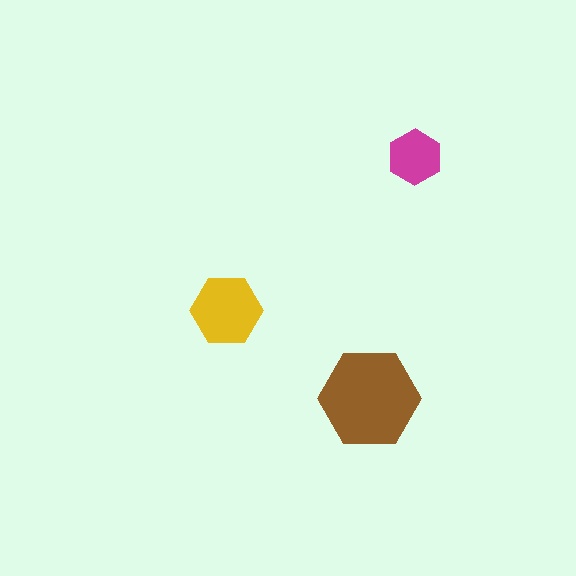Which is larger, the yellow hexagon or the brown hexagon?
The brown one.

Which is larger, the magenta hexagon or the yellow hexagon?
The yellow one.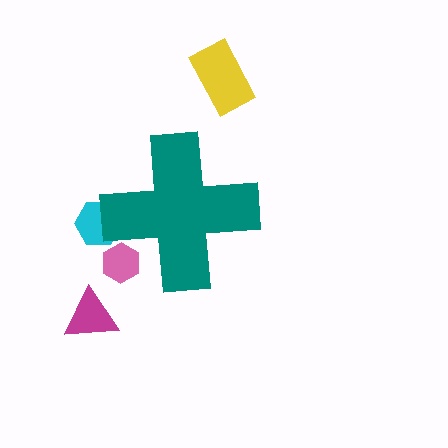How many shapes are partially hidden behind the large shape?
2 shapes are partially hidden.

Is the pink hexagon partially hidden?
Yes, the pink hexagon is partially hidden behind the teal cross.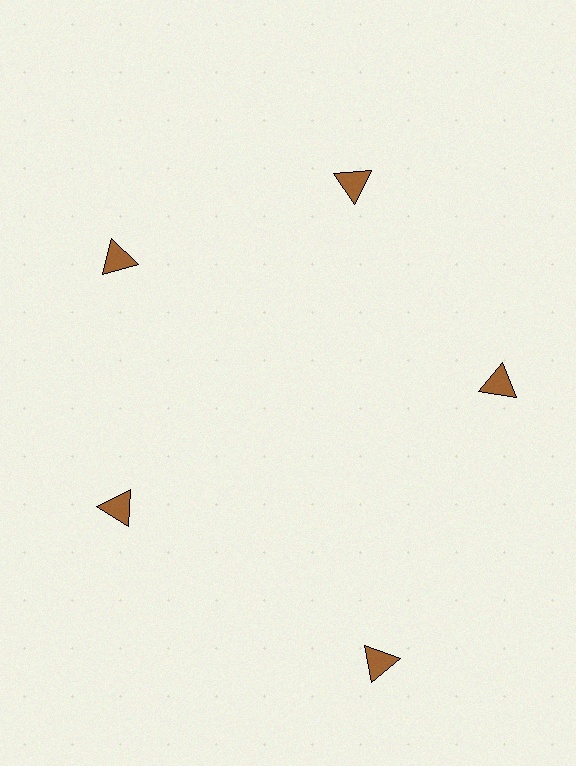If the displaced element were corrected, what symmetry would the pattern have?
It would have 5-fold rotational symmetry — the pattern would map onto itself every 72 degrees.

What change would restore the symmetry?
The symmetry would be restored by moving it inward, back onto the ring so that all 5 triangles sit at equal angles and equal distance from the center.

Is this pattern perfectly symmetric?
No. The 5 brown triangles are arranged in a ring, but one element near the 5 o'clock position is pushed outward from the center, breaking the 5-fold rotational symmetry.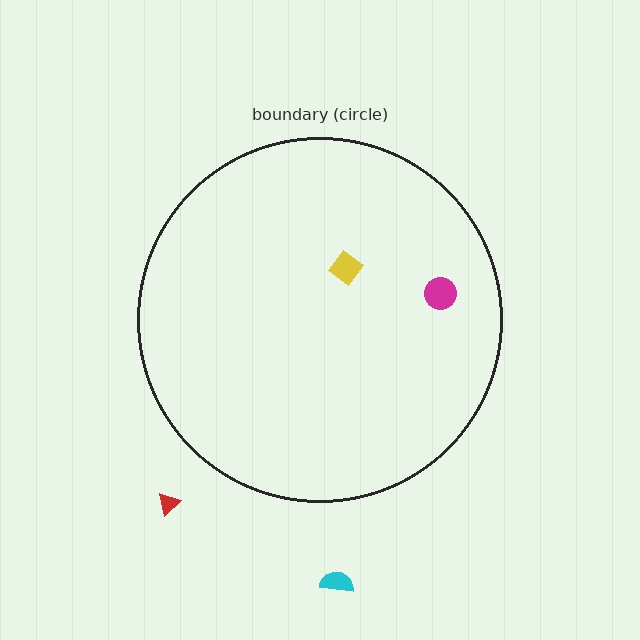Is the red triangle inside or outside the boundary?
Outside.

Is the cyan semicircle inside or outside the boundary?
Outside.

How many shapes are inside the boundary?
2 inside, 2 outside.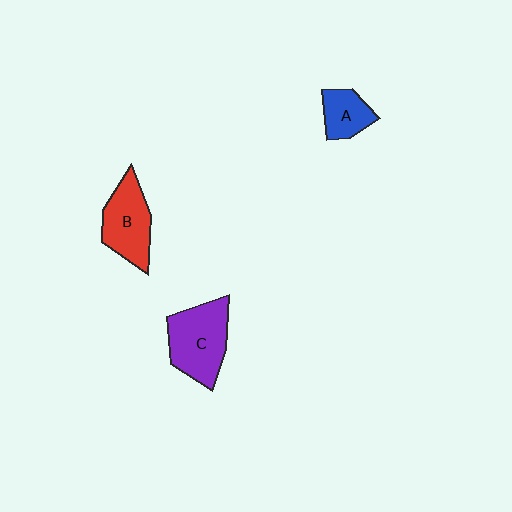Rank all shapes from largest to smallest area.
From largest to smallest: C (purple), B (red), A (blue).